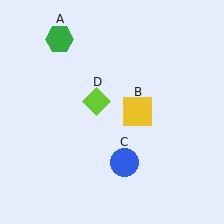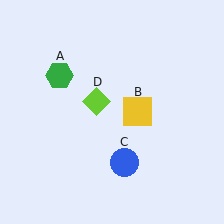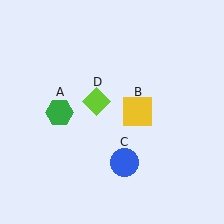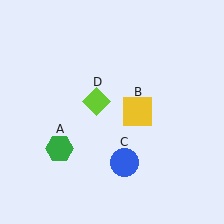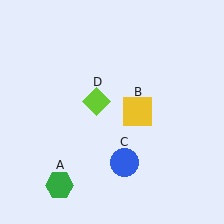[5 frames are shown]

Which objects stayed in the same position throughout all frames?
Yellow square (object B) and blue circle (object C) and lime diamond (object D) remained stationary.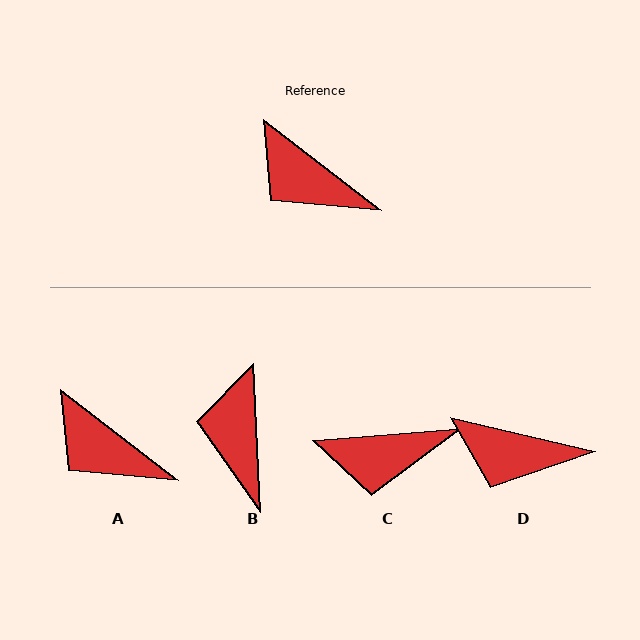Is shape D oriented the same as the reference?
No, it is off by about 25 degrees.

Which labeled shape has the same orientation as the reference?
A.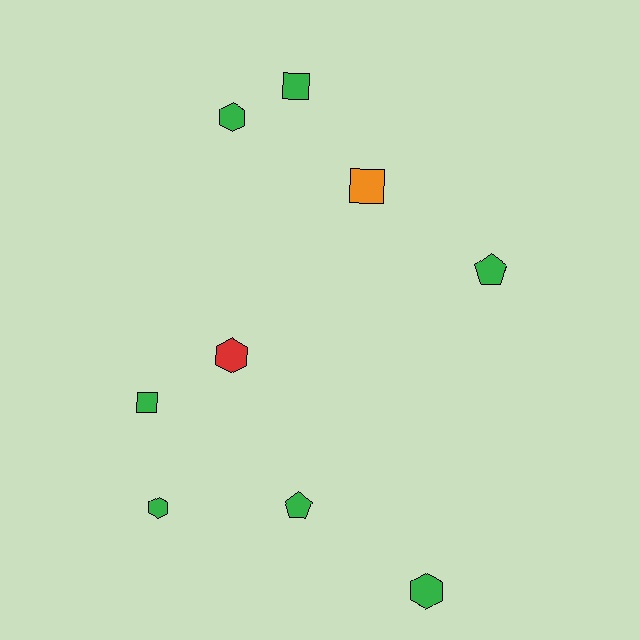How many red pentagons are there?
There are no red pentagons.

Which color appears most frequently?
Green, with 7 objects.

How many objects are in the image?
There are 9 objects.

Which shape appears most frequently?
Hexagon, with 4 objects.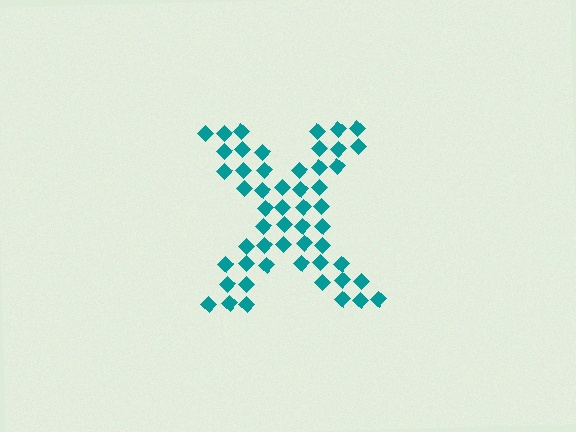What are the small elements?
The small elements are diamonds.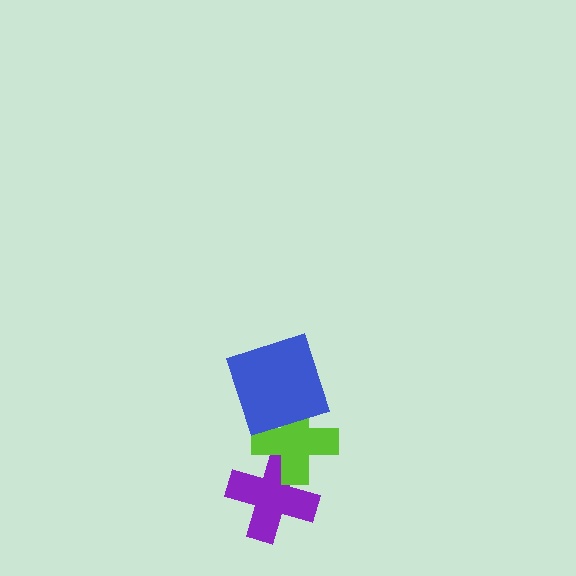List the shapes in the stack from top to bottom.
From top to bottom: the blue square, the lime cross, the purple cross.